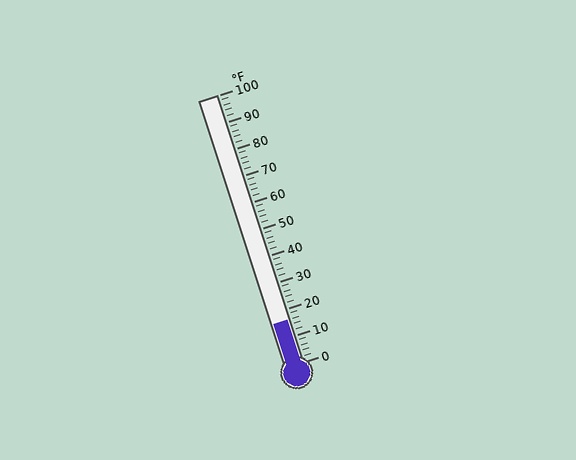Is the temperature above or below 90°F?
The temperature is below 90°F.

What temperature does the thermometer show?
The thermometer shows approximately 16°F.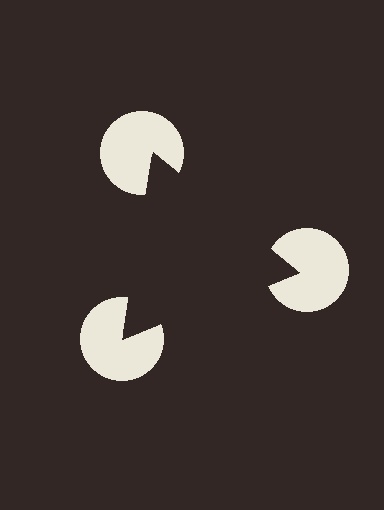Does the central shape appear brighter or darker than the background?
It typically appears slightly darker than the background, even though no actual brightness change is drawn.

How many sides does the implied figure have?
3 sides.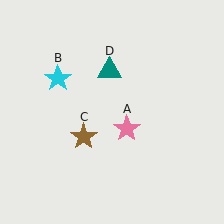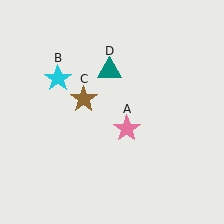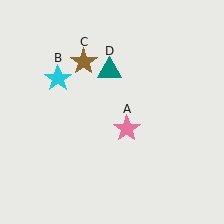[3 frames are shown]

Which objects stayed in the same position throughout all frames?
Pink star (object A) and cyan star (object B) and teal triangle (object D) remained stationary.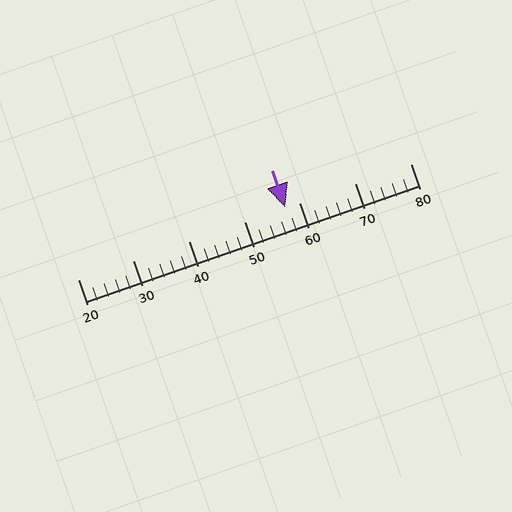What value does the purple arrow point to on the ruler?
The purple arrow points to approximately 57.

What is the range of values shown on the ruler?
The ruler shows values from 20 to 80.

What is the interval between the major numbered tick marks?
The major tick marks are spaced 10 units apart.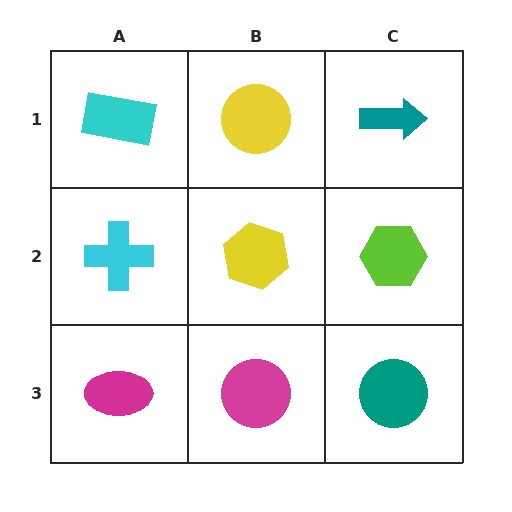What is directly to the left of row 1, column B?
A cyan rectangle.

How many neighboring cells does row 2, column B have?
4.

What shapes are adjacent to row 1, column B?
A yellow hexagon (row 2, column B), a cyan rectangle (row 1, column A), a teal arrow (row 1, column C).